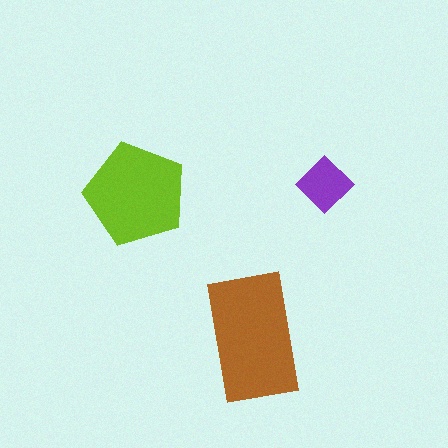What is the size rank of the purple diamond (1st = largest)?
3rd.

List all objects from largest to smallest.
The brown rectangle, the lime pentagon, the purple diamond.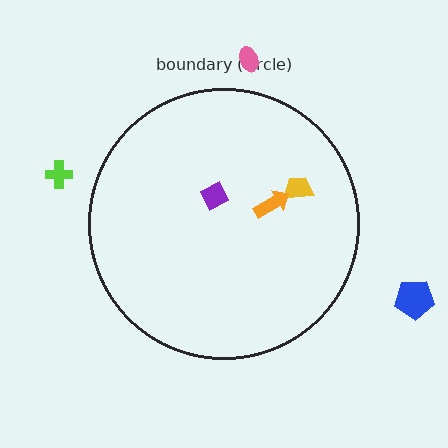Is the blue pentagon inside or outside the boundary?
Outside.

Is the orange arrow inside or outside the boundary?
Inside.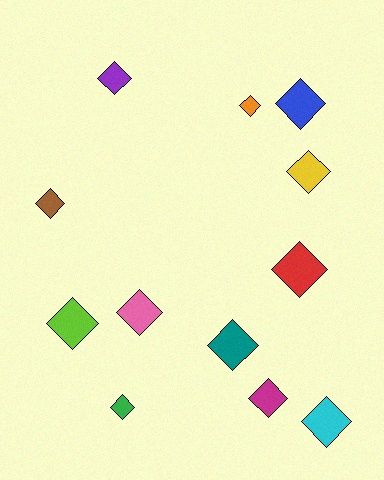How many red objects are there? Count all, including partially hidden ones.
There is 1 red object.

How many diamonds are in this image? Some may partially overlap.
There are 12 diamonds.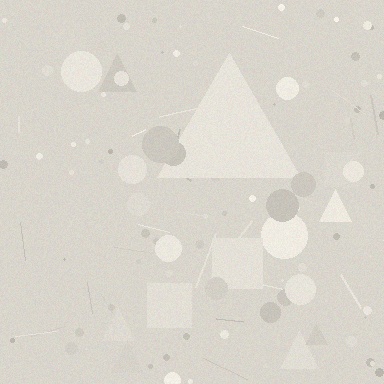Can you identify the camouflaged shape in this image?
The camouflaged shape is a triangle.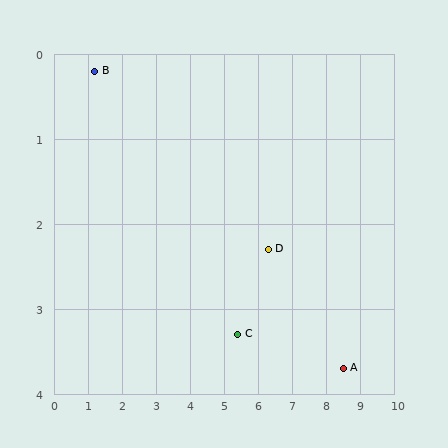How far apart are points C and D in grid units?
Points C and D are about 1.3 grid units apart.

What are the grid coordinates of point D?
Point D is at approximately (6.3, 2.3).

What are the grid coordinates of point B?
Point B is at approximately (1.2, 0.2).